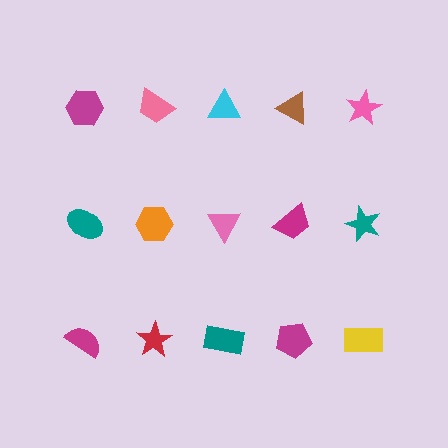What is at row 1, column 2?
A pink trapezoid.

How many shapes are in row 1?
5 shapes.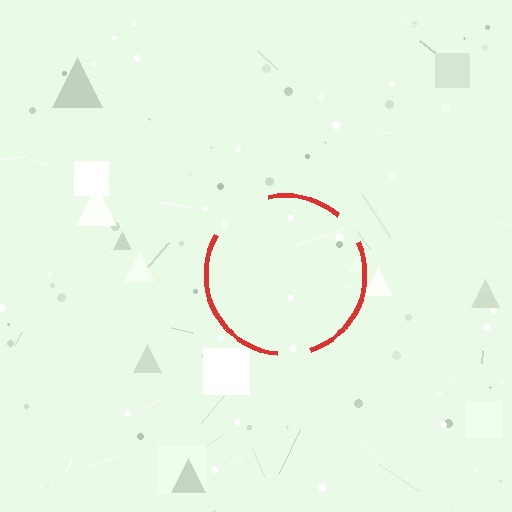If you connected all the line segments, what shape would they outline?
They would outline a circle.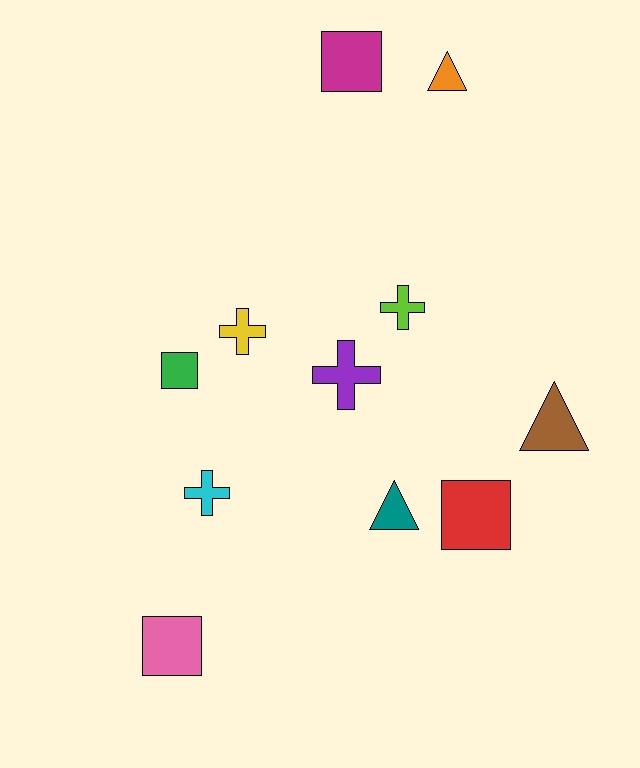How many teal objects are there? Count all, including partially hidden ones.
There is 1 teal object.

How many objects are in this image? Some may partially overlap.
There are 11 objects.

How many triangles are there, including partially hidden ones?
There are 3 triangles.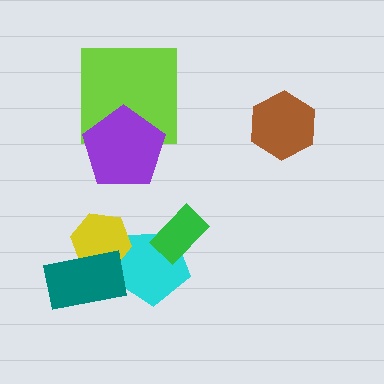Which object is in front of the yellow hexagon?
The teal rectangle is in front of the yellow hexagon.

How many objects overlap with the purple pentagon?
1 object overlaps with the purple pentagon.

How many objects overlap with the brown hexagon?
0 objects overlap with the brown hexagon.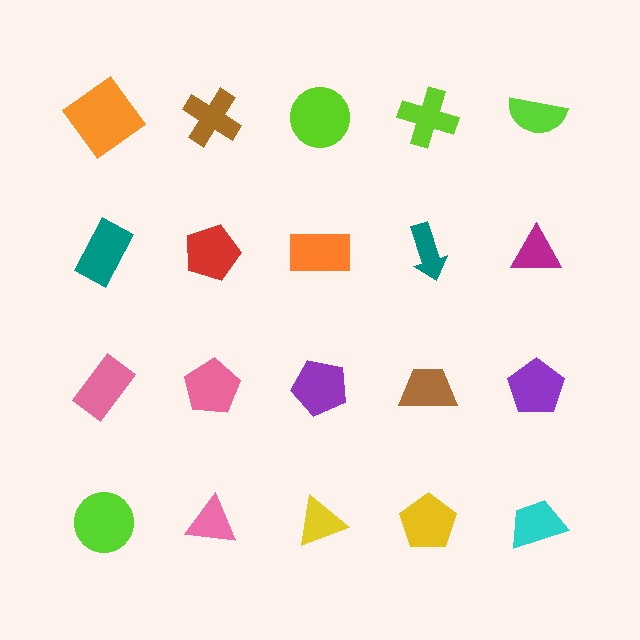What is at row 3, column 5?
A purple pentagon.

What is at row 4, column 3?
A yellow triangle.